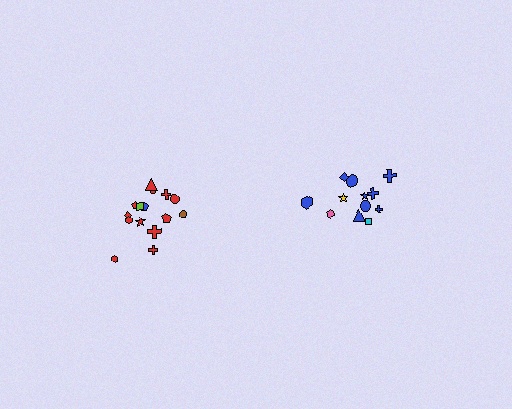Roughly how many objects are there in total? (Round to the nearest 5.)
Roughly 25 objects in total.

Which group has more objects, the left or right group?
The left group.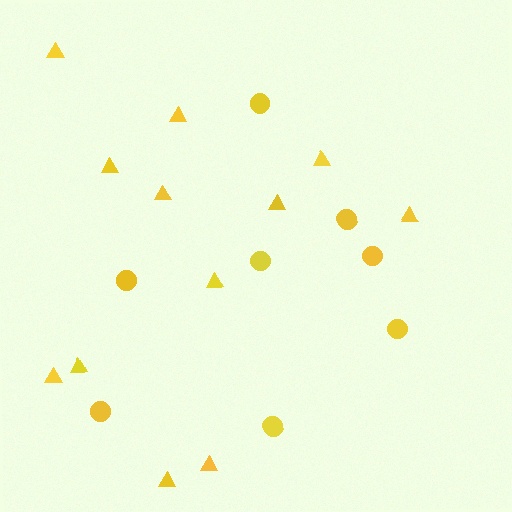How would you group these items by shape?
There are 2 groups: one group of circles (8) and one group of triangles (12).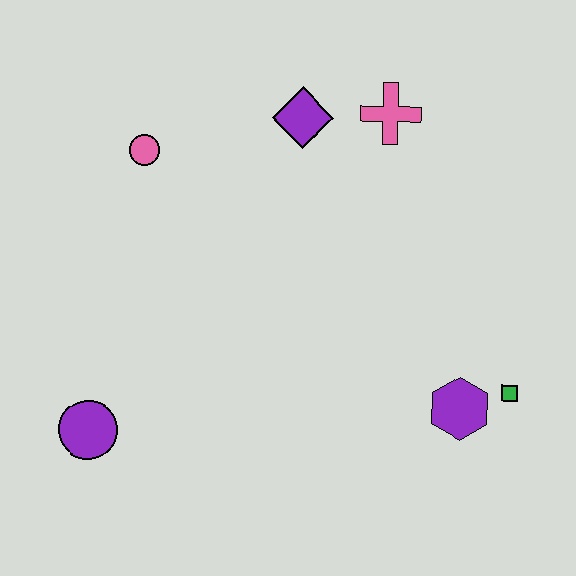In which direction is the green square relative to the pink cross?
The green square is below the pink cross.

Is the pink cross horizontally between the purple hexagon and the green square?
No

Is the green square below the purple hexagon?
No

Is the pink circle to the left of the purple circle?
No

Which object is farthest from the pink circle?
The green square is farthest from the pink circle.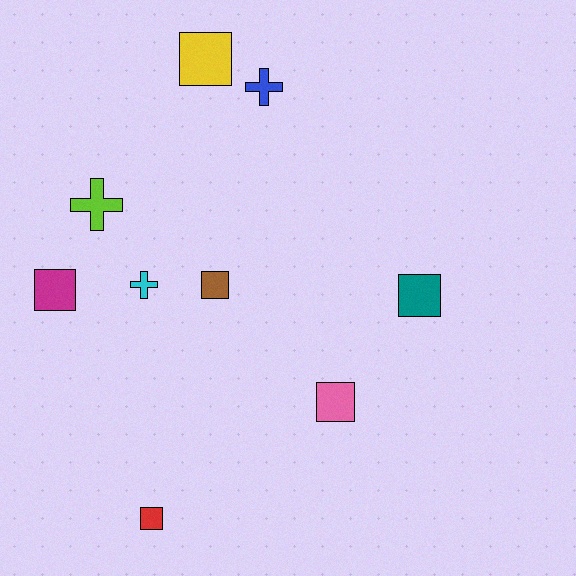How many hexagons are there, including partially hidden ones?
There are no hexagons.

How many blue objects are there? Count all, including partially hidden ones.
There is 1 blue object.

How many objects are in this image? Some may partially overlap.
There are 9 objects.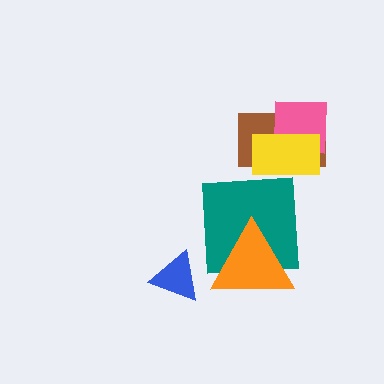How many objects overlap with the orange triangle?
1 object overlaps with the orange triangle.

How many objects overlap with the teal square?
1 object overlaps with the teal square.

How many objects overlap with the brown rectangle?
2 objects overlap with the brown rectangle.